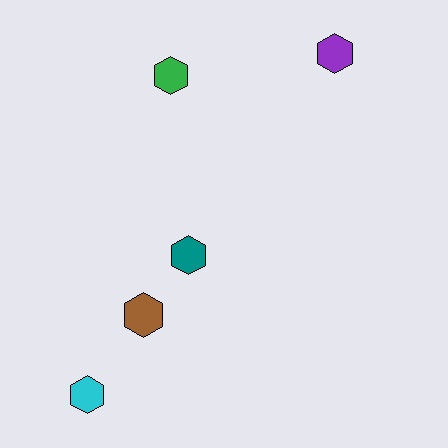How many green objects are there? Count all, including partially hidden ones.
There is 1 green object.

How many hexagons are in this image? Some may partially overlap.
There are 5 hexagons.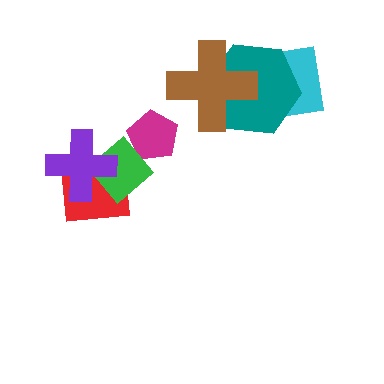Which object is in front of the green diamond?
The purple cross is in front of the green diamond.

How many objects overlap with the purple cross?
2 objects overlap with the purple cross.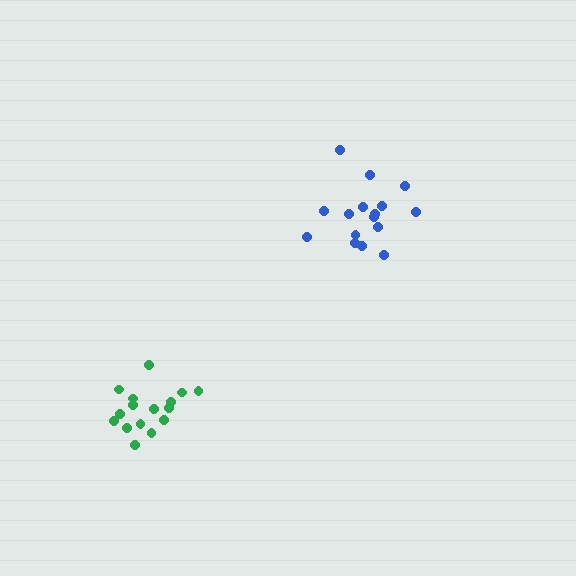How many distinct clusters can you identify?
There are 2 distinct clusters.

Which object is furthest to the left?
The green cluster is leftmost.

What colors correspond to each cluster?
The clusters are colored: green, blue.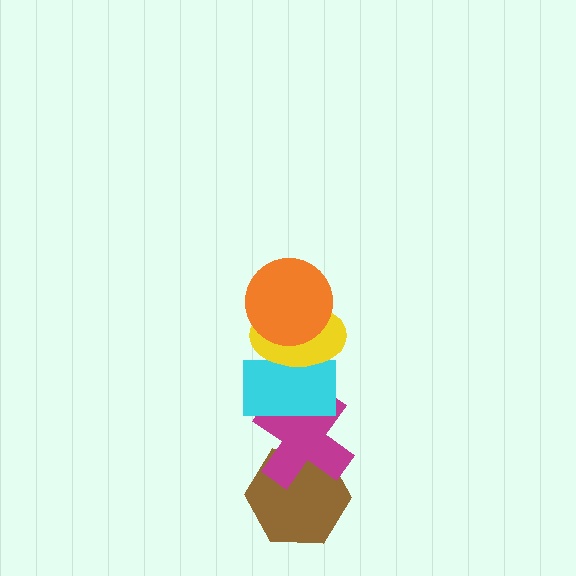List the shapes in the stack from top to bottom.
From top to bottom: the orange circle, the yellow ellipse, the cyan rectangle, the magenta cross, the brown hexagon.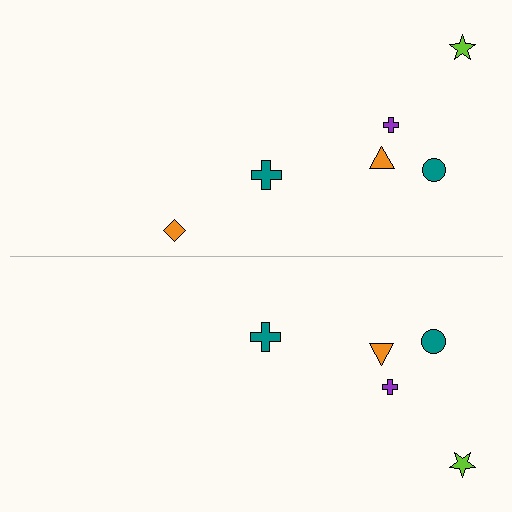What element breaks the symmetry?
A orange diamond is missing from the bottom side.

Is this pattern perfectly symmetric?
No, the pattern is not perfectly symmetric. A orange diamond is missing from the bottom side.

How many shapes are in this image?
There are 11 shapes in this image.